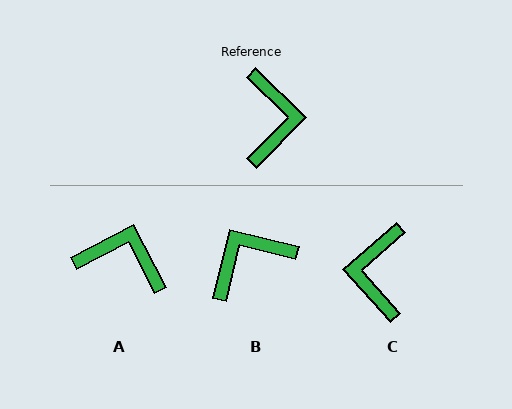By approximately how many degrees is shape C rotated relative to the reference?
Approximately 176 degrees counter-clockwise.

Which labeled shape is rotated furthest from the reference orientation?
C, about 176 degrees away.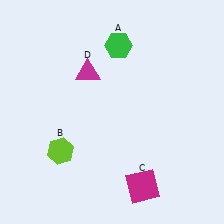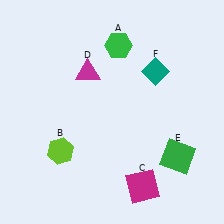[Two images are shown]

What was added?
A green square (E), a teal diamond (F) were added in Image 2.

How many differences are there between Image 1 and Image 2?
There are 2 differences between the two images.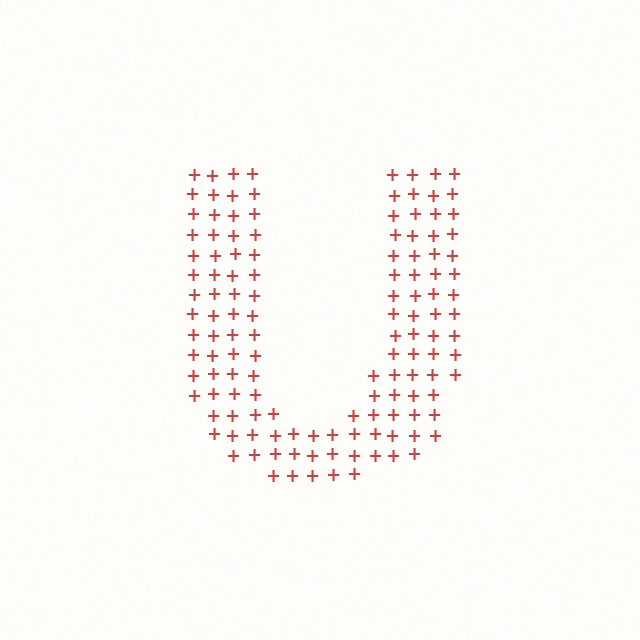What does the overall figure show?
The overall figure shows the letter U.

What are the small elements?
The small elements are plus signs.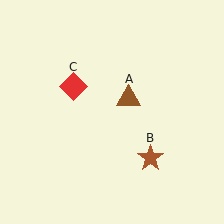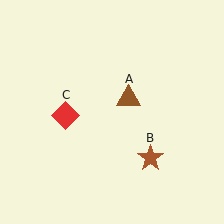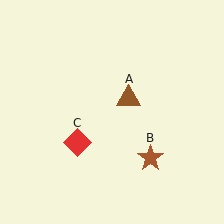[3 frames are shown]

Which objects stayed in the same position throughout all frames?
Brown triangle (object A) and brown star (object B) remained stationary.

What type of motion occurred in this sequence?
The red diamond (object C) rotated counterclockwise around the center of the scene.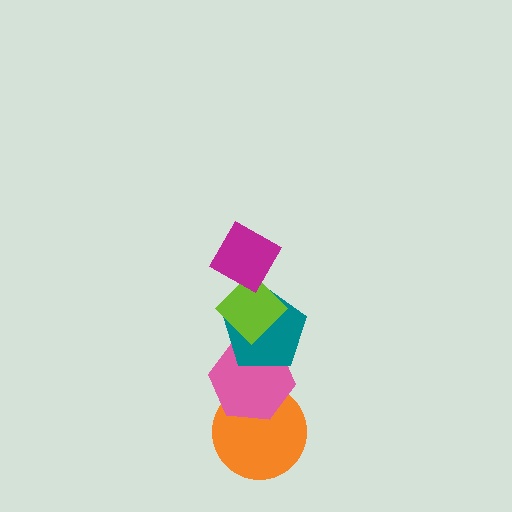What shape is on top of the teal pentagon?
The lime diamond is on top of the teal pentagon.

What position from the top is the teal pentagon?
The teal pentagon is 3rd from the top.